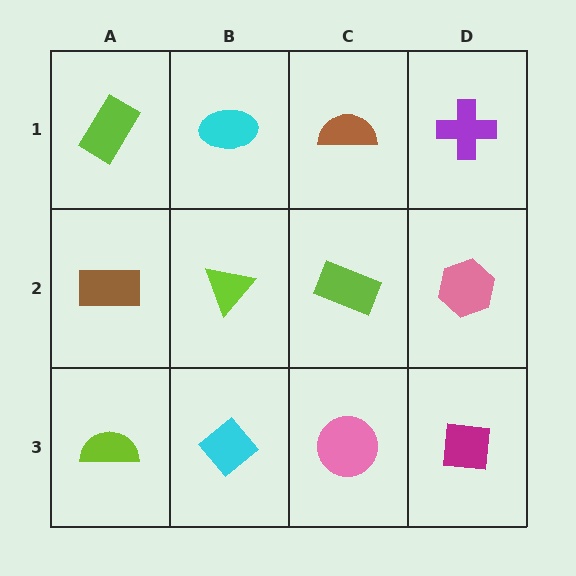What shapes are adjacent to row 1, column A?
A brown rectangle (row 2, column A), a cyan ellipse (row 1, column B).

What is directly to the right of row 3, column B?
A pink circle.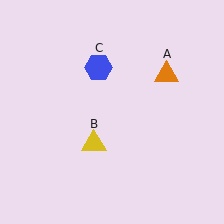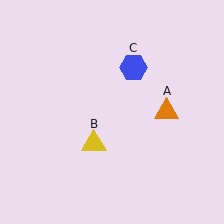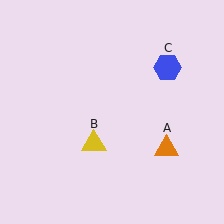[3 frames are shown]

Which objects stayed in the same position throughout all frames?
Yellow triangle (object B) remained stationary.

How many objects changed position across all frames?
2 objects changed position: orange triangle (object A), blue hexagon (object C).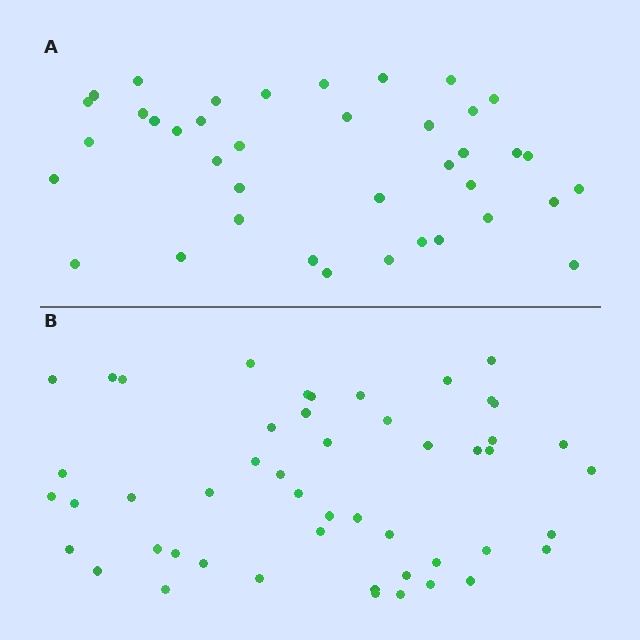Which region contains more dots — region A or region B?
Region B (the bottom region) has more dots.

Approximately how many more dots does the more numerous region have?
Region B has roughly 12 or so more dots than region A.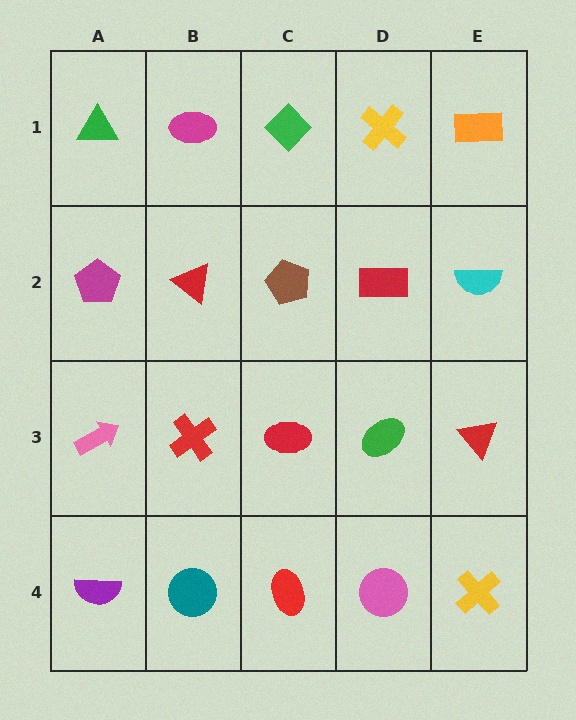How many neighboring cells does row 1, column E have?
2.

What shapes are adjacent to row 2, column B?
A magenta ellipse (row 1, column B), a red cross (row 3, column B), a magenta pentagon (row 2, column A), a brown pentagon (row 2, column C).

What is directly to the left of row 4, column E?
A pink circle.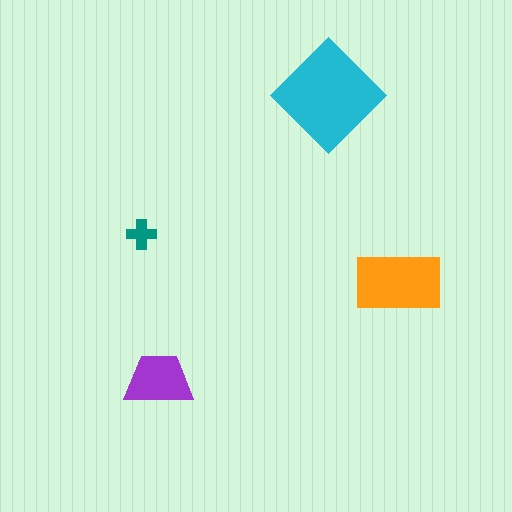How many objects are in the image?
There are 4 objects in the image.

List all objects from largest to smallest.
The cyan diamond, the orange rectangle, the purple trapezoid, the teal cross.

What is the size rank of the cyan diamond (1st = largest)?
1st.